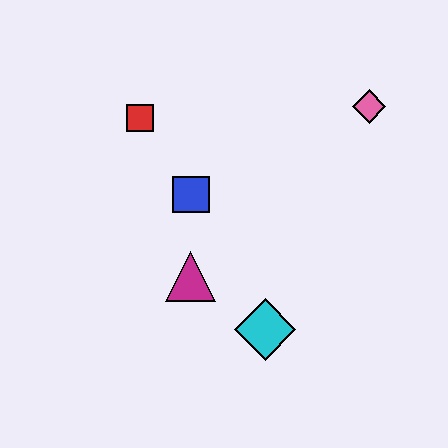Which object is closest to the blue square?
The magenta triangle is closest to the blue square.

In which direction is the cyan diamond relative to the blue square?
The cyan diamond is below the blue square.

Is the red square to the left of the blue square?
Yes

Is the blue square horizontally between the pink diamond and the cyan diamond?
No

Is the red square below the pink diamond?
Yes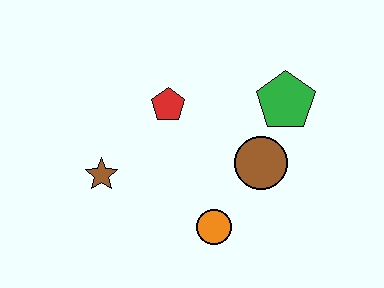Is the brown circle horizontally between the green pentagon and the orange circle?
Yes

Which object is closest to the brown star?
The red pentagon is closest to the brown star.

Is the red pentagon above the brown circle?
Yes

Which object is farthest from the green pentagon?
The brown star is farthest from the green pentagon.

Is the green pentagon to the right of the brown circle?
Yes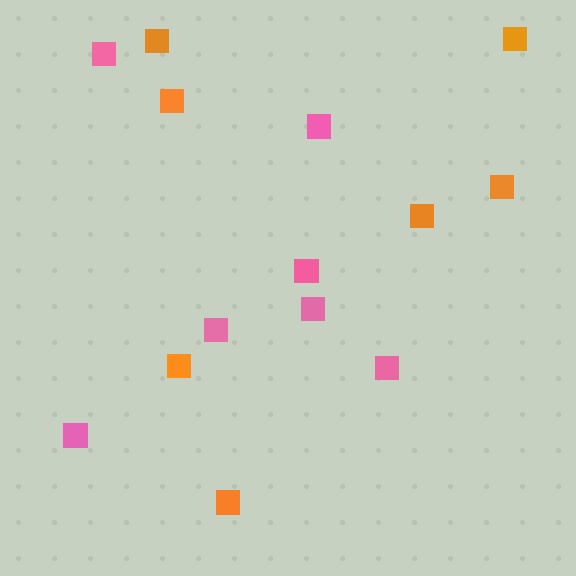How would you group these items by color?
There are 2 groups: one group of pink squares (7) and one group of orange squares (7).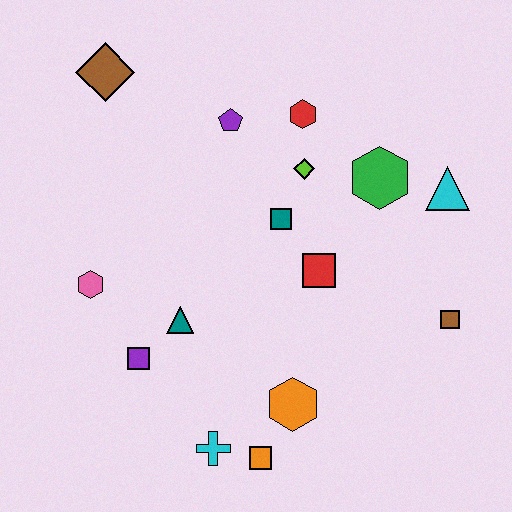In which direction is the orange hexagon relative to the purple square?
The orange hexagon is to the right of the purple square.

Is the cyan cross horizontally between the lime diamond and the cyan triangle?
No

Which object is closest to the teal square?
The lime diamond is closest to the teal square.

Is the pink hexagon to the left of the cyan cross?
Yes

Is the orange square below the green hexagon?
Yes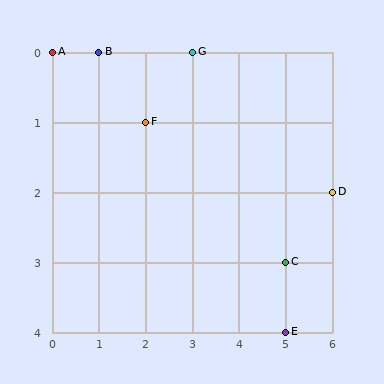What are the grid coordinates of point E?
Point E is at grid coordinates (5, 4).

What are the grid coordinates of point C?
Point C is at grid coordinates (5, 3).